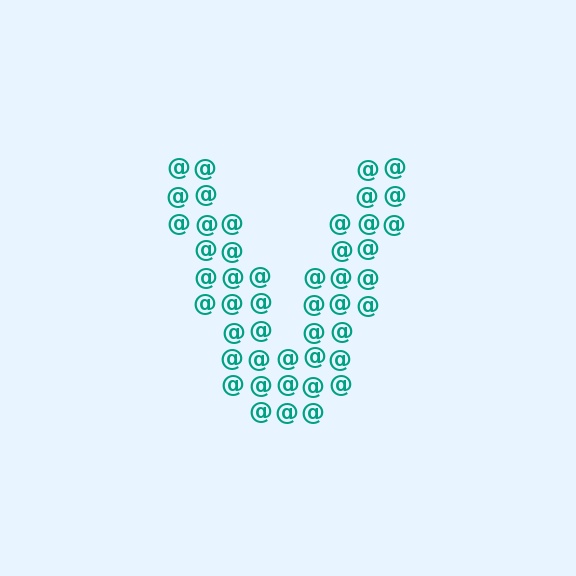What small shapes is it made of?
It is made of small at signs.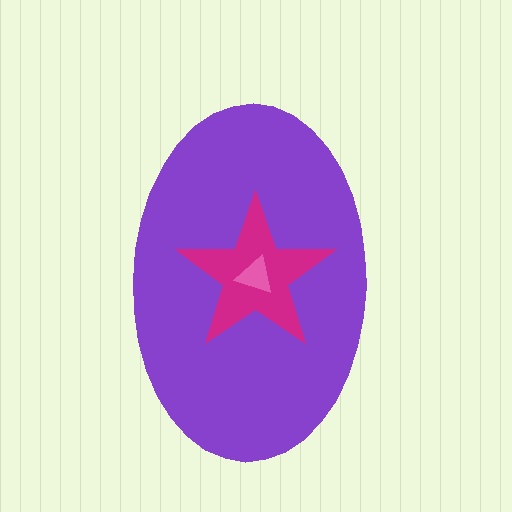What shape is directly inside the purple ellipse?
The magenta star.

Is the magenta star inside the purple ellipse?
Yes.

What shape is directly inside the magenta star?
The pink triangle.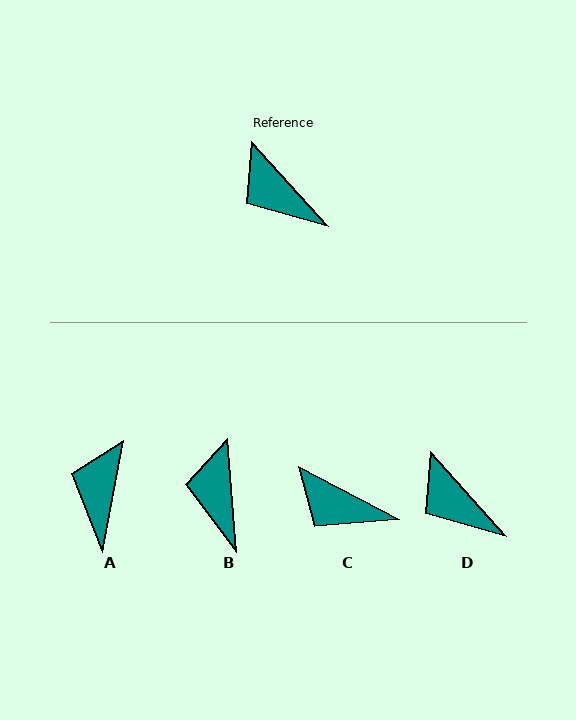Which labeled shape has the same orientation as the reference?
D.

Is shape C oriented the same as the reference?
No, it is off by about 20 degrees.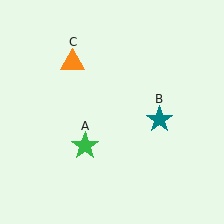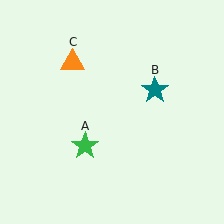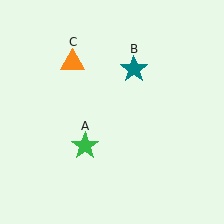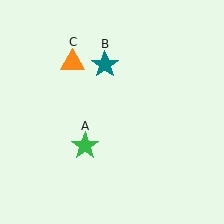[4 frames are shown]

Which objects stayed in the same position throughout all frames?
Green star (object A) and orange triangle (object C) remained stationary.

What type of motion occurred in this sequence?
The teal star (object B) rotated counterclockwise around the center of the scene.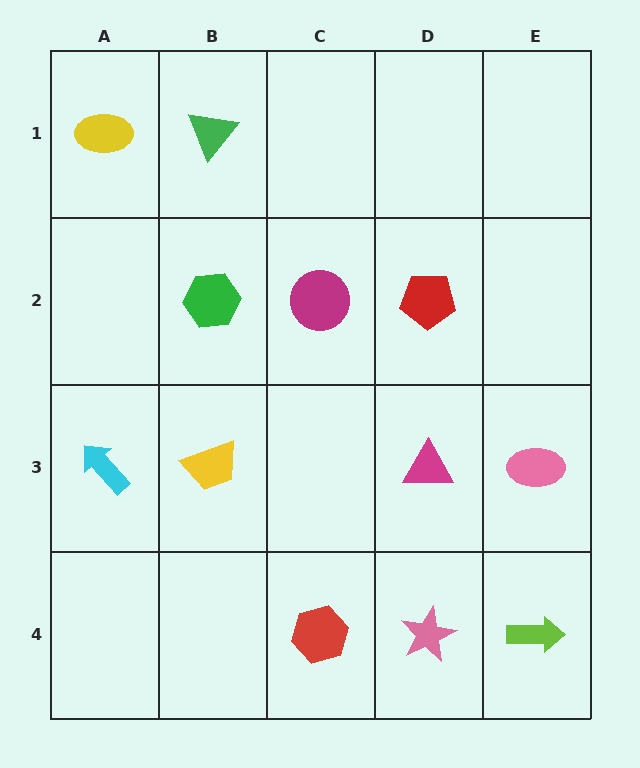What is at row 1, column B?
A green triangle.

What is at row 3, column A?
A cyan arrow.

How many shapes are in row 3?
4 shapes.